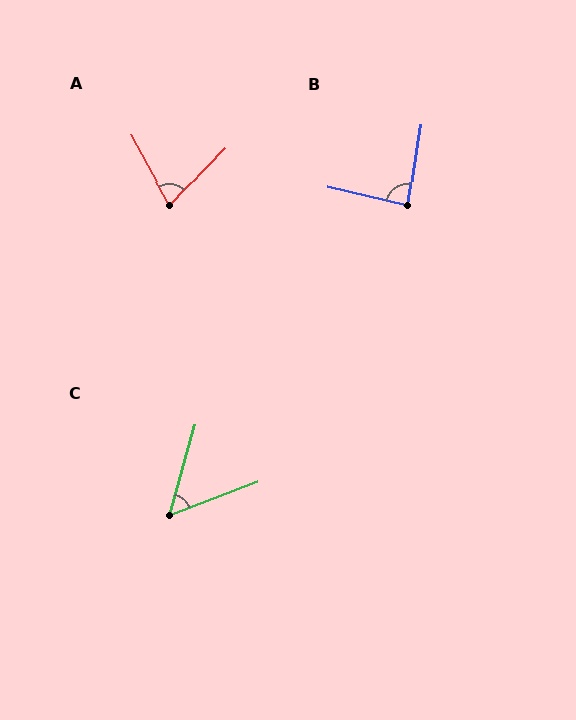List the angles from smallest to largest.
C (54°), A (72°), B (86°).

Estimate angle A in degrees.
Approximately 72 degrees.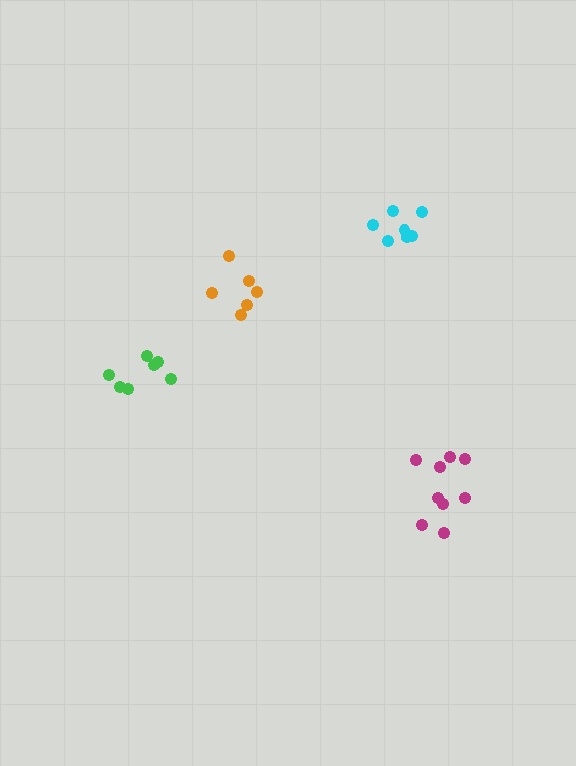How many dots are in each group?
Group 1: 7 dots, Group 2: 6 dots, Group 3: 9 dots, Group 4: 7 dots (29 total).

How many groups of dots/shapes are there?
There are 4 groups.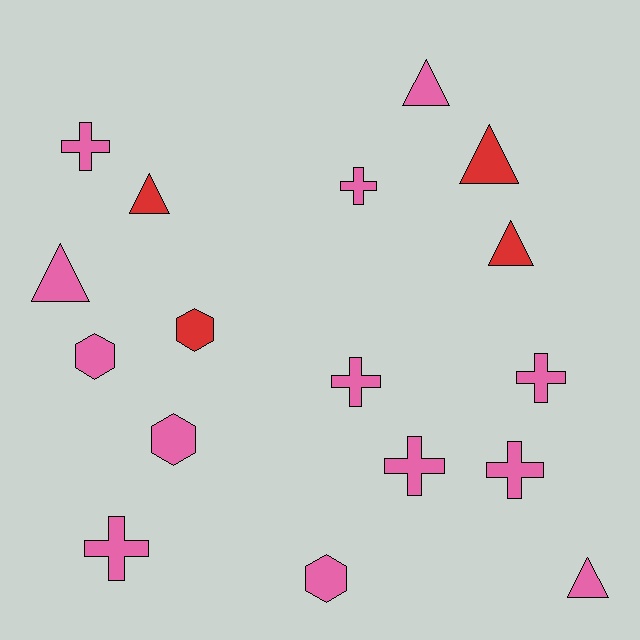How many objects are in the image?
There are 17 objects.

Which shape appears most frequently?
Cross, with 7 objects.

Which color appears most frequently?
Pink, with 13 objects.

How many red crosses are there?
There are no red crosses.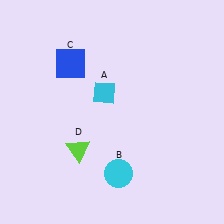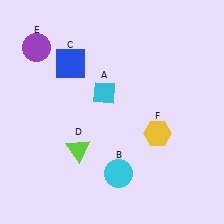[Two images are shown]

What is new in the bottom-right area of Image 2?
A yellow hexagon (F) was added in the bottom-right area of Image 2.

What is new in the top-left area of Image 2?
A purple circle (E) was added in the top-left area of Image 2.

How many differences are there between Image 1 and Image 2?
There are 2 differences between the two images.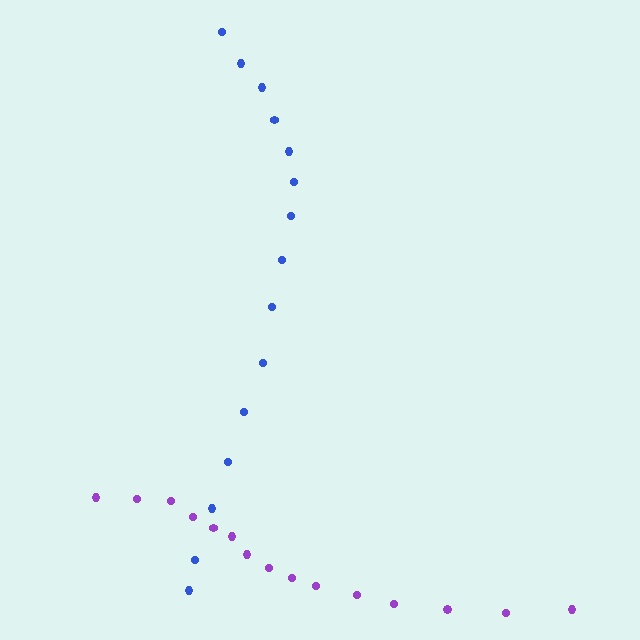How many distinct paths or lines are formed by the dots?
There are 2 distinct paths.